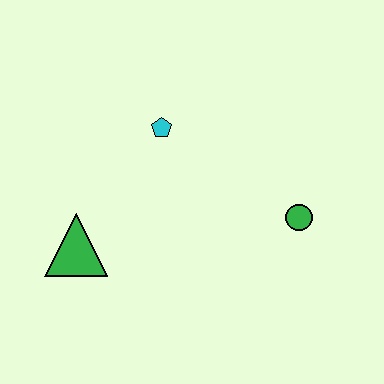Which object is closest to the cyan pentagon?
The green triangle is closest to the cyan pentagon.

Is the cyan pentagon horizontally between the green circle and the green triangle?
Yes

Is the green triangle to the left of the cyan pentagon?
Yes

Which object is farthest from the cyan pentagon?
The green circle is farthest from the cyan pentagon.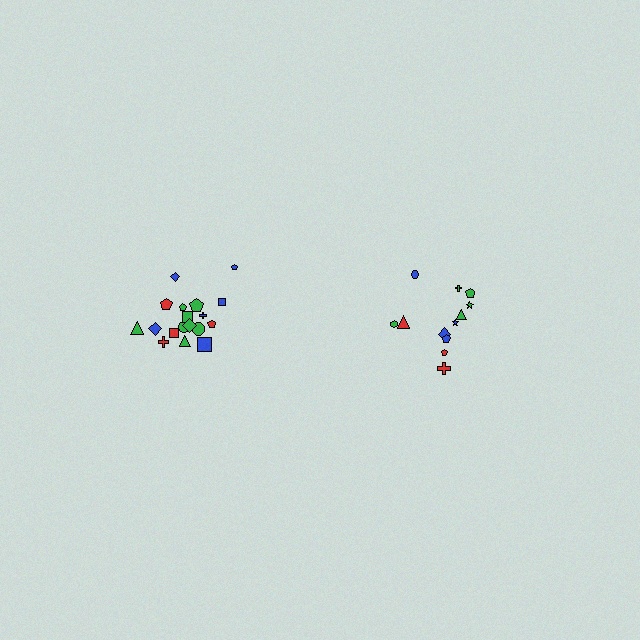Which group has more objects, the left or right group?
The left group.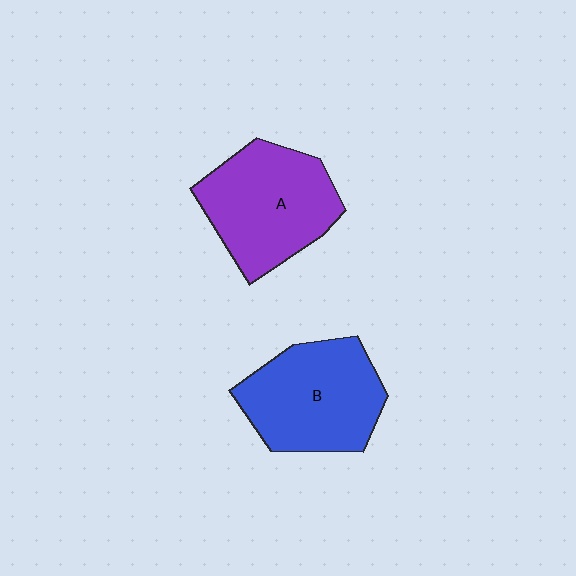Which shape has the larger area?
Shape B (blue).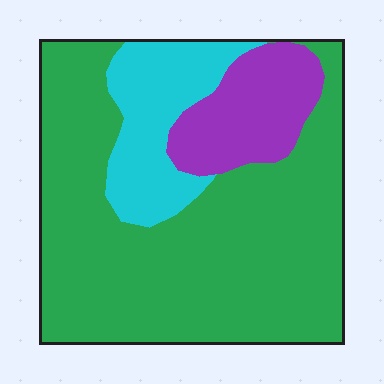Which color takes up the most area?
Green, at roughly 70%.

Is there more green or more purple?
Green.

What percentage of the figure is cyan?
Cyan takes up between a sixth and a third of the figure.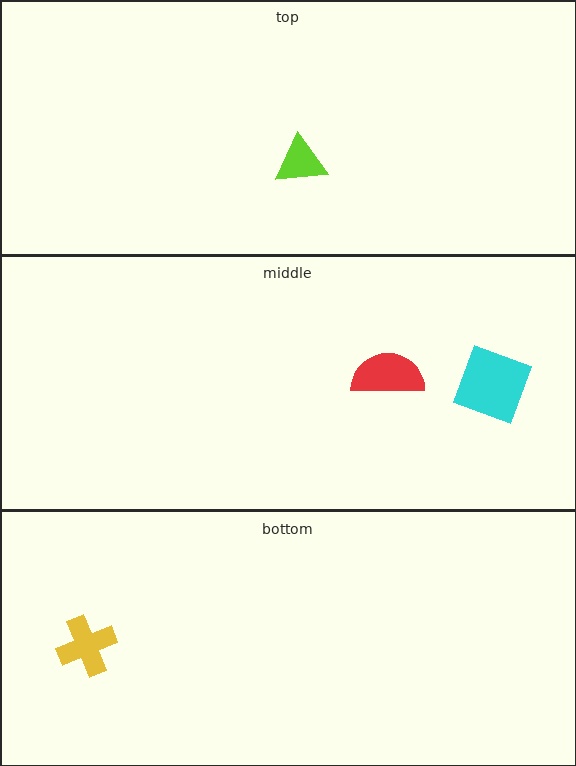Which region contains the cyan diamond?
The middle region.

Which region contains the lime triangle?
The top region.